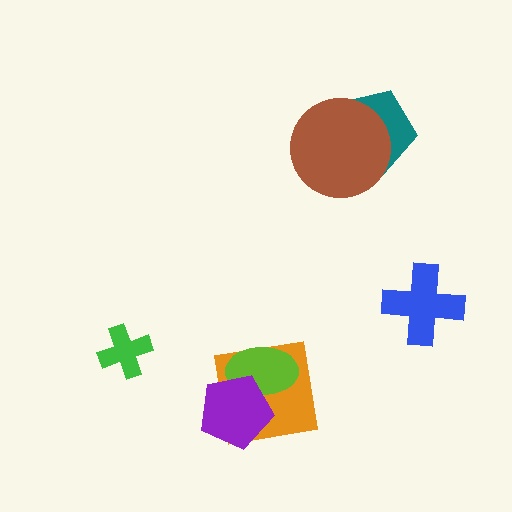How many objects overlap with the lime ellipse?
2 objects overlap with the lime ellipse.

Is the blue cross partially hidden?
No, no other shape covers it.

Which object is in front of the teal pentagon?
The brown circle is in front of the teal pentagon.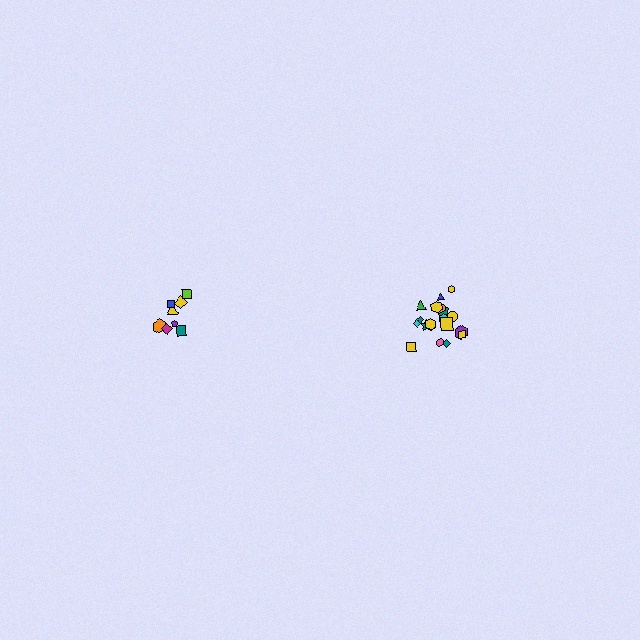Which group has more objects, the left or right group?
The right group.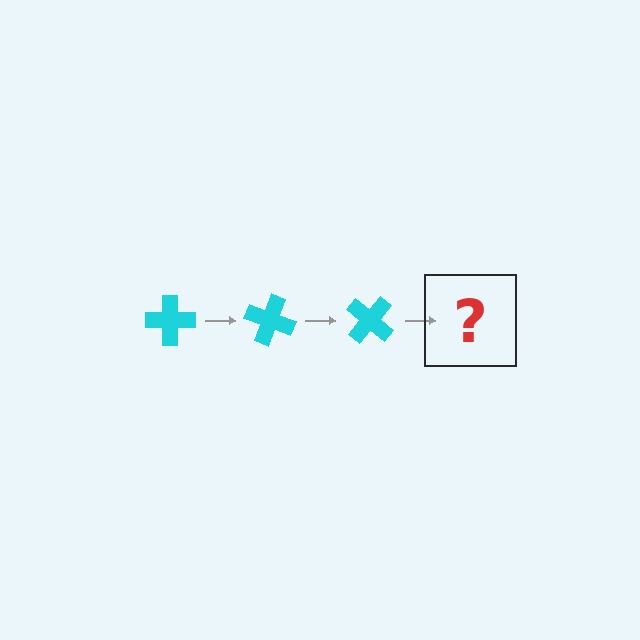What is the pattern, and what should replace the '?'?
The pattern is that the cross rotates 20 degrees each step. The '?' should be a cyan cross rotated 60 degrees.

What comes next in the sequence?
The next element should be a cyan cross rotated 60 degrees.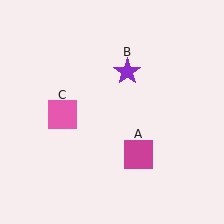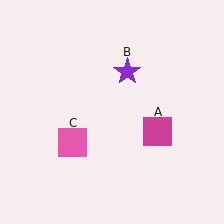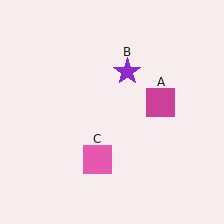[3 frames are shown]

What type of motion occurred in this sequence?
The magenta square (object A), pink square (object C) rotated counterclockwise around the center of the scene.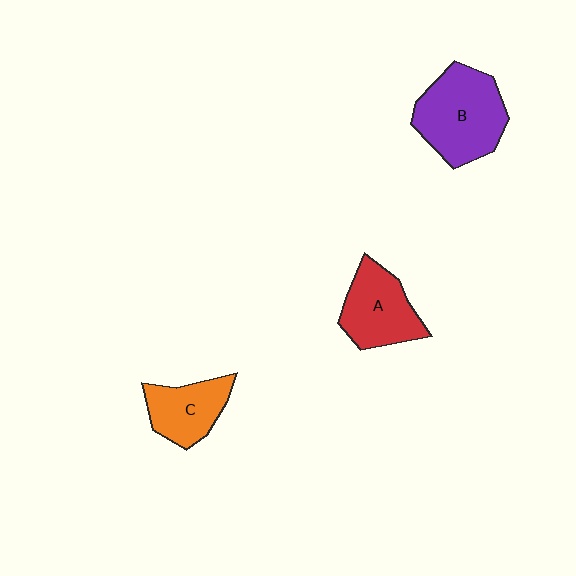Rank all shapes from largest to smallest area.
From largest to smallest: B (purple), A (red), C (orange).